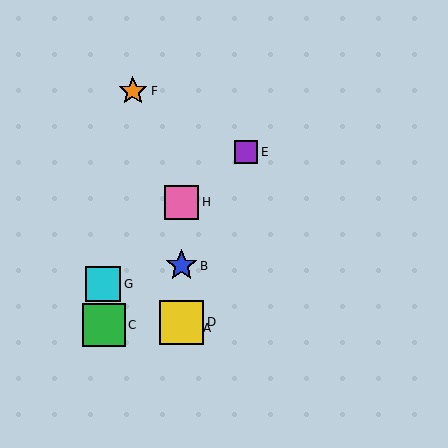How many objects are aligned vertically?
4 objects (A, B, D, H) are aligned vertically.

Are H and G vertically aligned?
No, H is at x≈182 and G is at x≈103.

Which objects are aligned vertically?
Objects A, B, D, H are aligned vertically.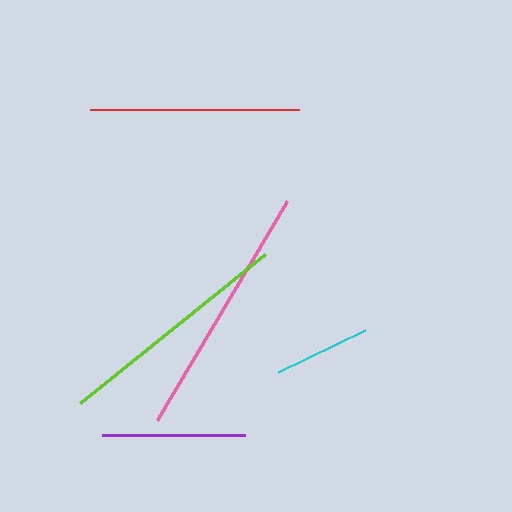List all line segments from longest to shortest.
From longest to shortest: pink, lime, red, purple, cyan.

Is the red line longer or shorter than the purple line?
The red line is longer than the purple line.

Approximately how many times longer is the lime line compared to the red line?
The lime line is approximately 1.1 times the length of the red line.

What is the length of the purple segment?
The purple segment is approximately 144 pixels long.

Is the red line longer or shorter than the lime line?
The lime line is longer than the red line.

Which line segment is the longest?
The pink line is the longest at approximately 255 pixels.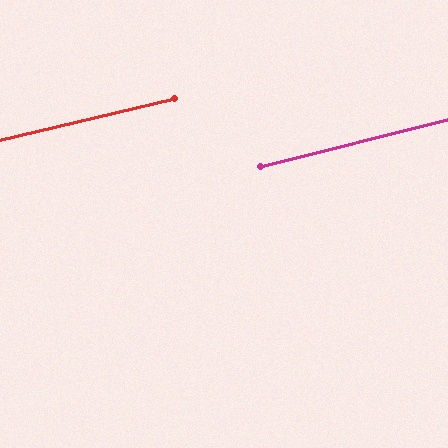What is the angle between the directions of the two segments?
Approximately 1 degree.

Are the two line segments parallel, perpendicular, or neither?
Parallel — their directions differ by only 1.0°.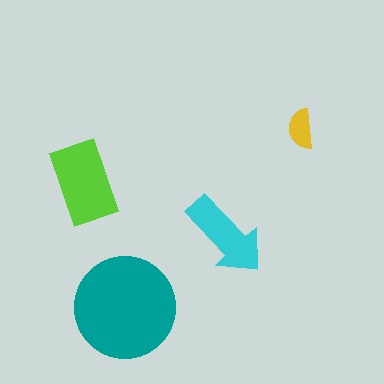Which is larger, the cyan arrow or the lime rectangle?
The lime rectangle.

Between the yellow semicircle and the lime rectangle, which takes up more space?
The lime rectangle.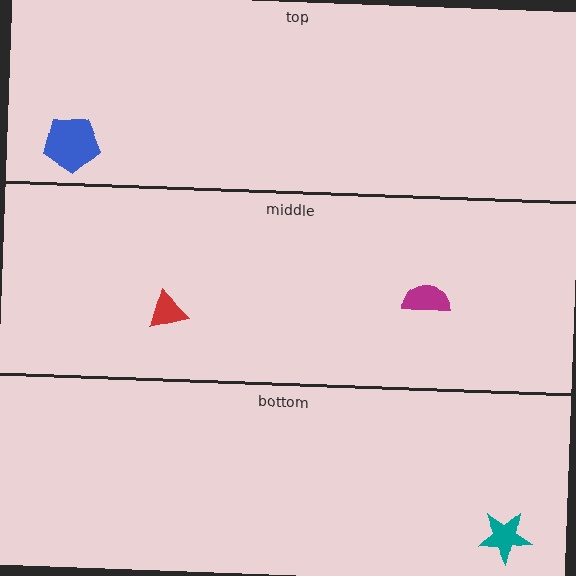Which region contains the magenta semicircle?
The middle region.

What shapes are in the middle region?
The red triangle, the magenta semicircle.